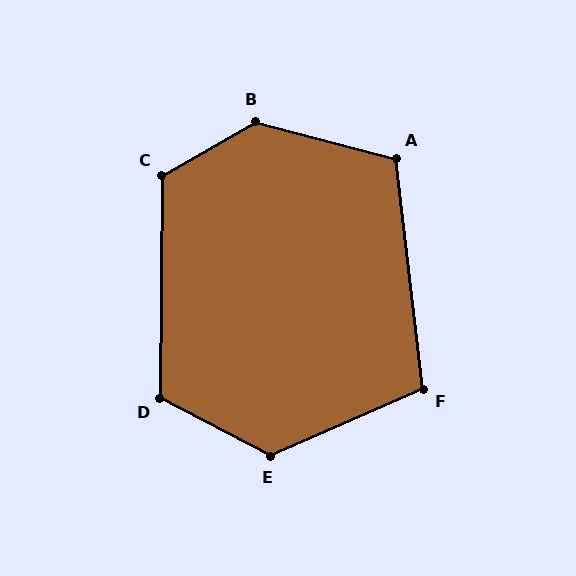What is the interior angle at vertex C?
Approximately 120 degrees (obtuse).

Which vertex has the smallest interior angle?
F, at approximately 107 degrees.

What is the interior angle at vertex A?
Approximately 111 degrees (obtuse).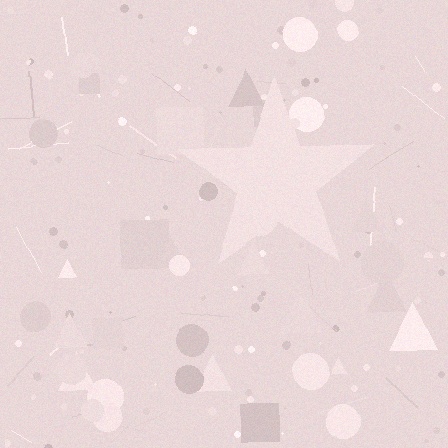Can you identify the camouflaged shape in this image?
The camouflaged shape is a star.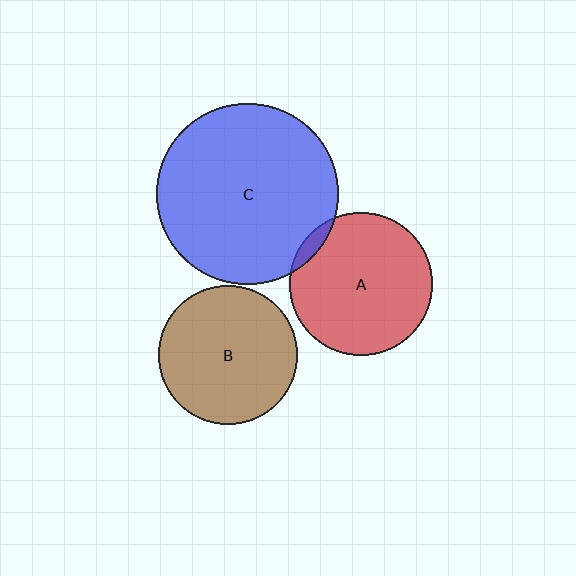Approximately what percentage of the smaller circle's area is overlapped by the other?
Approximately 5%.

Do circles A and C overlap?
Yes.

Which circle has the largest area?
Circle C (blue).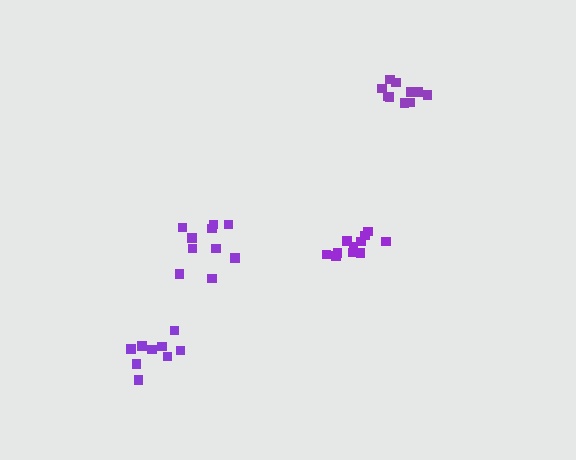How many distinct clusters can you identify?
There are 4 distinct clusters.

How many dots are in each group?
Group 1: 10 dots, Group 2: 10 dots, Group 3: 11 dots, Group 4: 9 dots (40 total).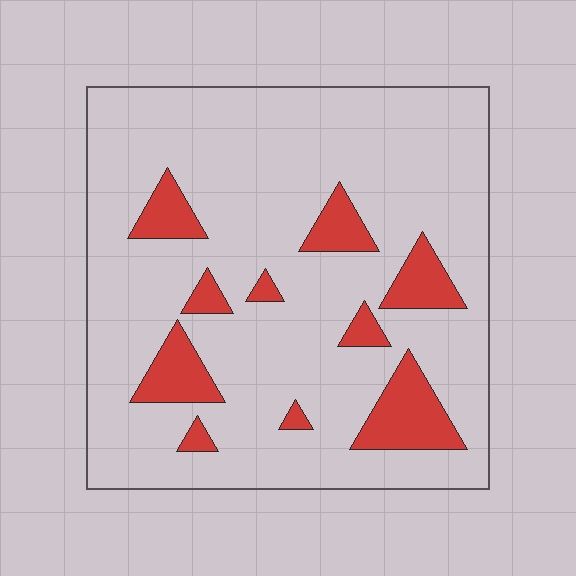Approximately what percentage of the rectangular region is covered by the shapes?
Approximately 15%.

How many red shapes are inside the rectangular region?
10.